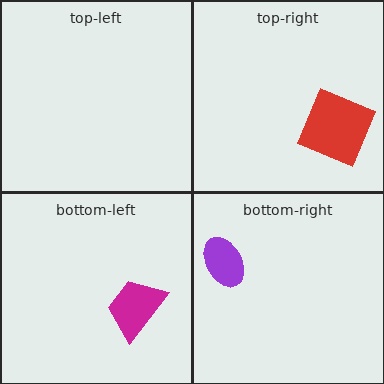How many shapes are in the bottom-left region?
1.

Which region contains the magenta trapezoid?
The bottom-left region.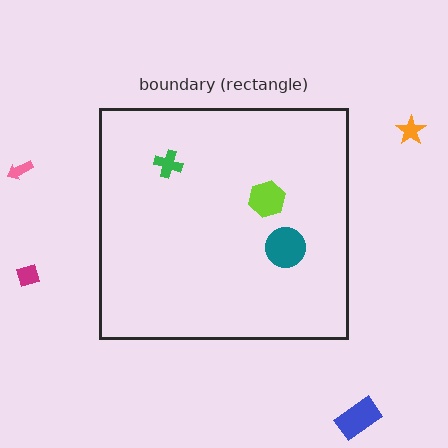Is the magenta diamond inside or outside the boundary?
Outside.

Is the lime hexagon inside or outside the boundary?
Inside.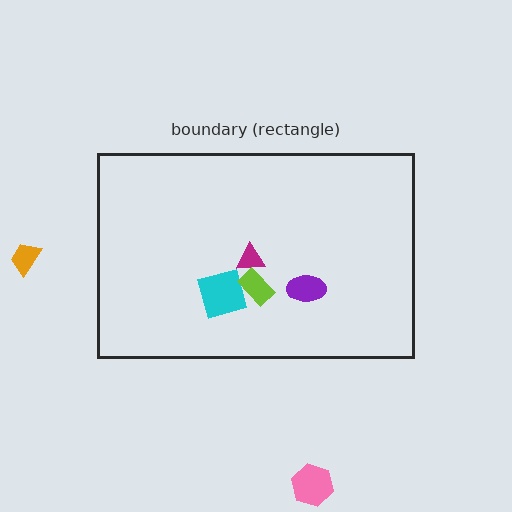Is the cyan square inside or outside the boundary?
Inside.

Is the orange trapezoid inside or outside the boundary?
Outside.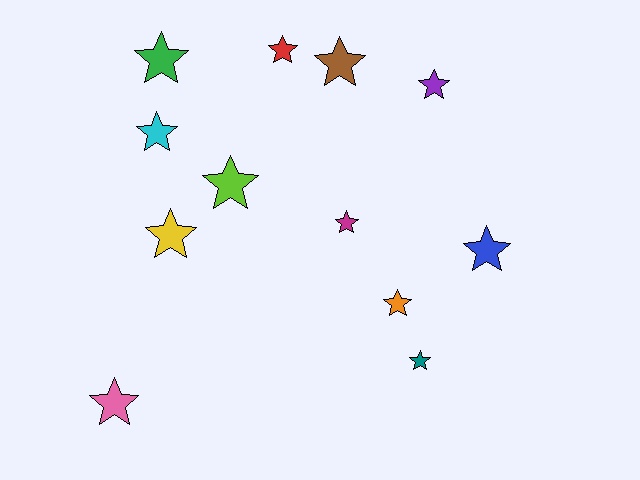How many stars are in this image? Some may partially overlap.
There are 12 stars.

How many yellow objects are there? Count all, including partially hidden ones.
There is 1 yellow object.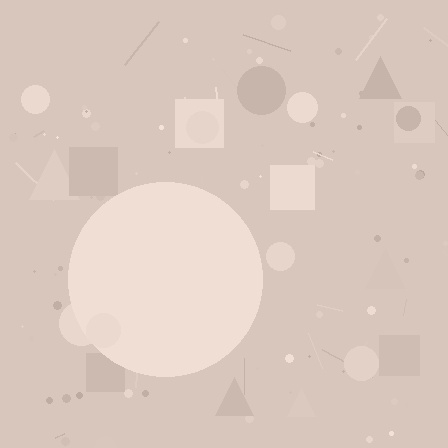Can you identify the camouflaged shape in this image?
The camouflaged shape is a circle.